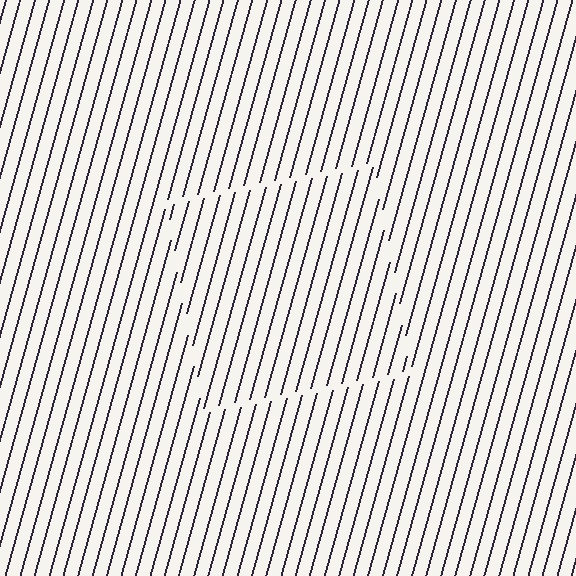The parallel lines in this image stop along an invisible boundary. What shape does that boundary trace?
An illusory square. The interior of the shape contains the same grating, shifted by half a period — the contour is defined by the phase discontinuity where line-ends from the inner and outer gratings abut.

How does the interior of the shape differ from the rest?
The interior of the shape contains the same grating, shifted by half a period — the contour is defined by the phase discontinuity where line-ends from the inner and outer gratings abut.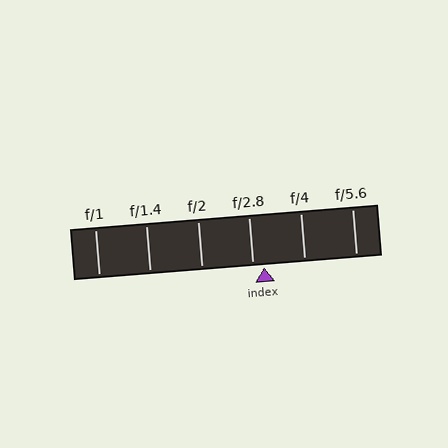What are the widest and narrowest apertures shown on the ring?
The widest aperture shown is f/1 and the narrowest is f/5.6.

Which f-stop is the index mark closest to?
The index mark is closest to f/2.8.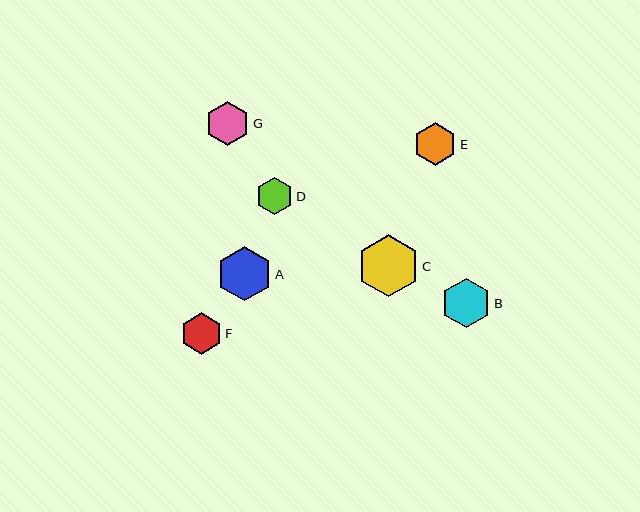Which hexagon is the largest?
Hexagon C is the largest with a size of approximately 62 pixels.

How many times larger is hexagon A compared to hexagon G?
Hexagon A is approximately 1.3 times the size of hexagon G.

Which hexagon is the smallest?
Hexagon D is the smallest with a size of approximately 37 pixels.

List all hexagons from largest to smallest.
From largest to smallest: C, A, B, G, E, F, D.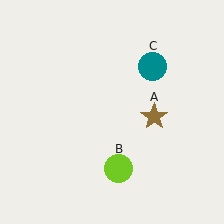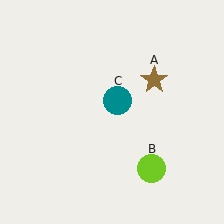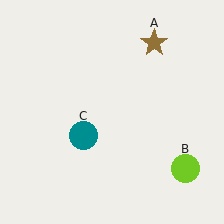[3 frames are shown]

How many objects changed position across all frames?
3 objects changed position: brown star (object A), lime circle (object B), teal circle (object C).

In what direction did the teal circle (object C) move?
The teal circle (object C) moved down and to the left.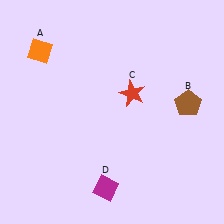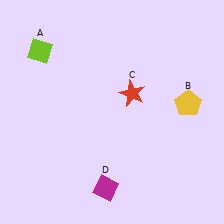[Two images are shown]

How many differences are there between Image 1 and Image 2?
There are 2 differences between the two images.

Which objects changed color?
A changed from orange to lime. B changed from brown to yellow.